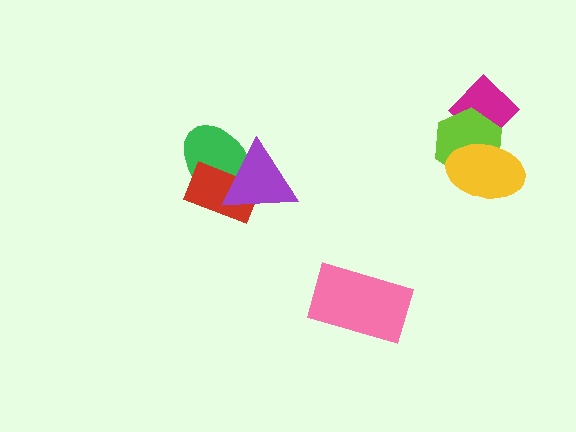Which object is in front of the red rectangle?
The purple triangle is in front of the red rectangle.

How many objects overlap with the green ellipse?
2 objects overlap with the green ellipse.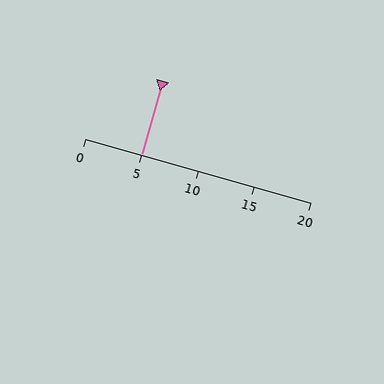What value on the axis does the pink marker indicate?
The marker indicates approximately 5.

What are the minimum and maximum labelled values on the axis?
The axis runs from 0 to 20.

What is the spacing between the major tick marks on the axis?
The major ticks are spaced 5 apart.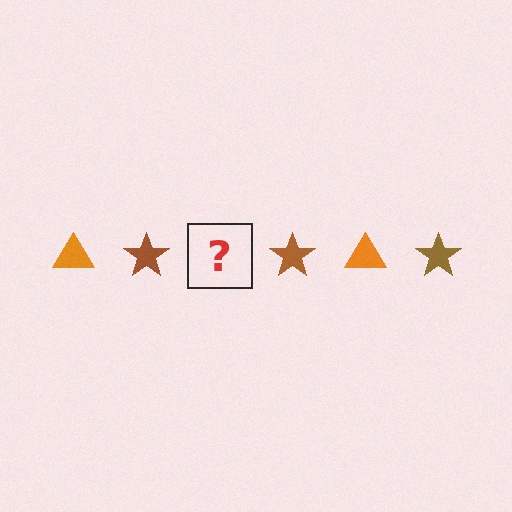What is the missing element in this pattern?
The missing element is an orange triangle.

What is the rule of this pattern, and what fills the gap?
The rule is that the pattern alternates between orange triangle and brown star. The gap should be filled with an orange triangle.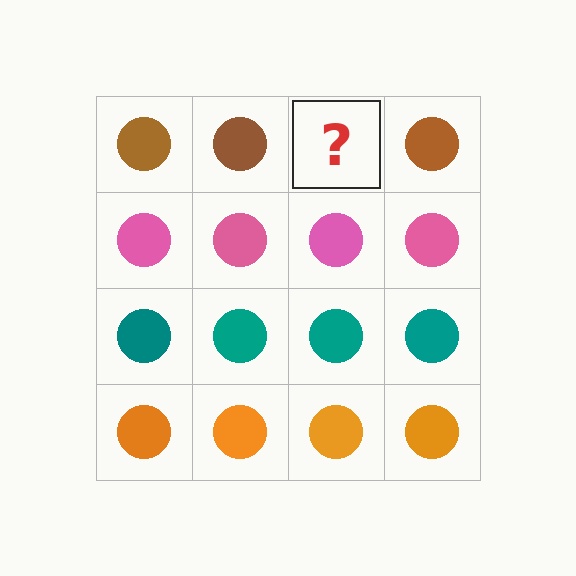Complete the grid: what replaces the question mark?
The question mark should be replaced with a brown circle.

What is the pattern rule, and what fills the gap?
The rule is that each row has a consistent color. The gap should be filled with a brown circle.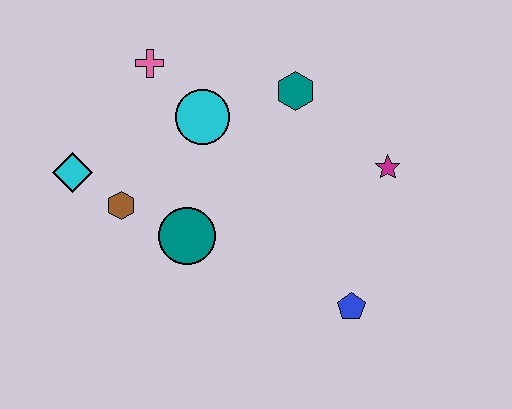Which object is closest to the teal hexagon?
The cyan circle is closest to the teal hexagon.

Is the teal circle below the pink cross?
Yes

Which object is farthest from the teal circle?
The magenta star is farthest from the teal circle.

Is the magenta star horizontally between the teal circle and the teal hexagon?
No